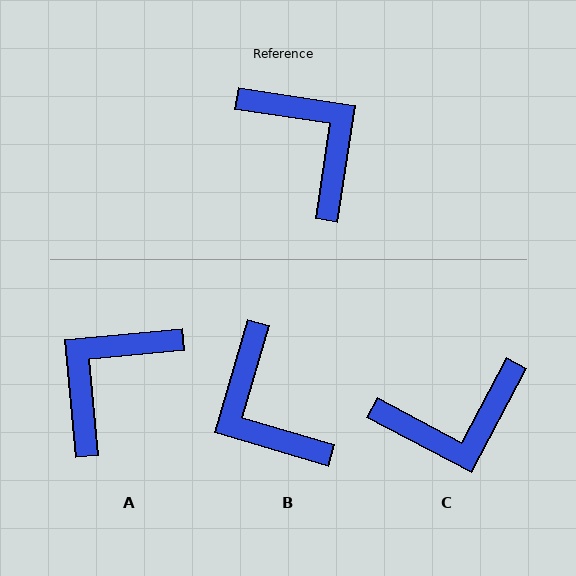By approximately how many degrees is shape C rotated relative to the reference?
Approximately 109 degrees clockwise.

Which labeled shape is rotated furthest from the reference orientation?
B, about 172 degrees away.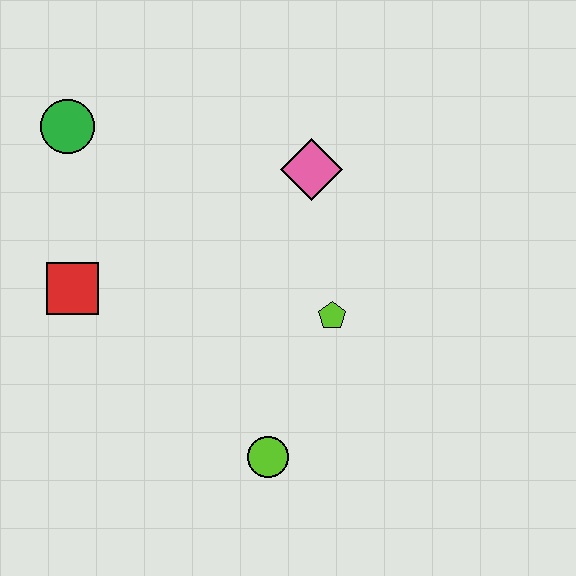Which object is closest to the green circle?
The red square is closest to the green circle.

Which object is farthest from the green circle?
The lime circle is farthest from the green circle.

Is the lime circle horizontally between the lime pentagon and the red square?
Yes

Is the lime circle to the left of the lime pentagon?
Yes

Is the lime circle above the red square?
No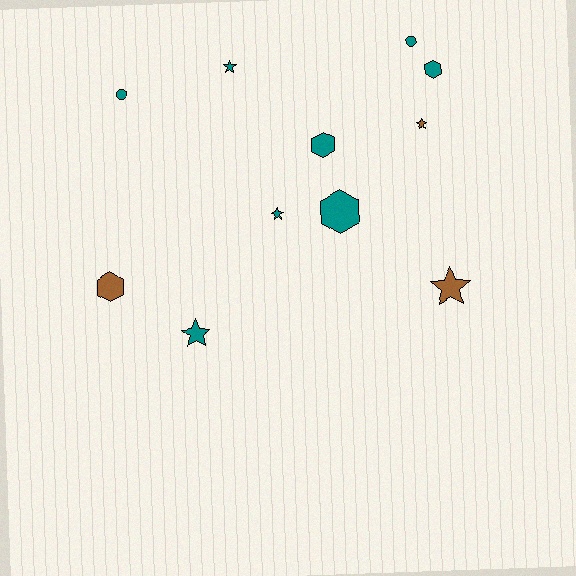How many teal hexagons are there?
There are 3 teal hexagons.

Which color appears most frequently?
Teal, with 8 objects.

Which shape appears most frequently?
Star, with 5 objects.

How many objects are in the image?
There are 11 objects.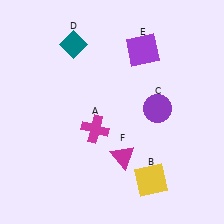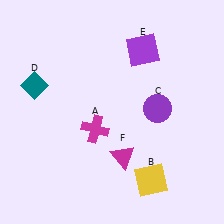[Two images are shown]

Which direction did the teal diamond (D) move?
The teal diamond (D) moved down.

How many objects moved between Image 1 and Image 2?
1 object moved between the two images.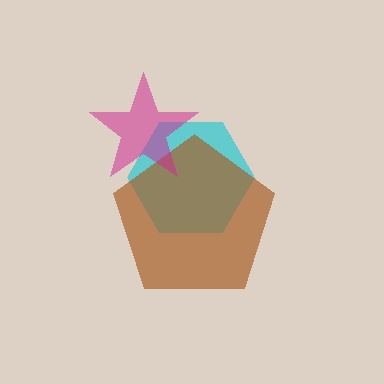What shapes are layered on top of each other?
The layered shapes are: a cyan hexagon, a brown pentagon, a magenta star.